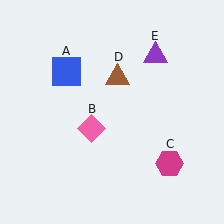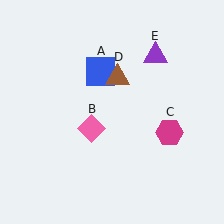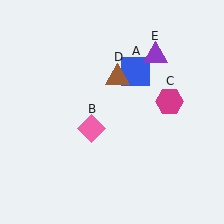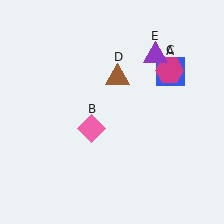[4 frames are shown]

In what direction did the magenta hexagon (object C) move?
The magenta hexagon (object C) moved up.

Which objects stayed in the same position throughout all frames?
Pink diamond (object B) and brown triangle (object D) and purple triangle (object E) remained stationary.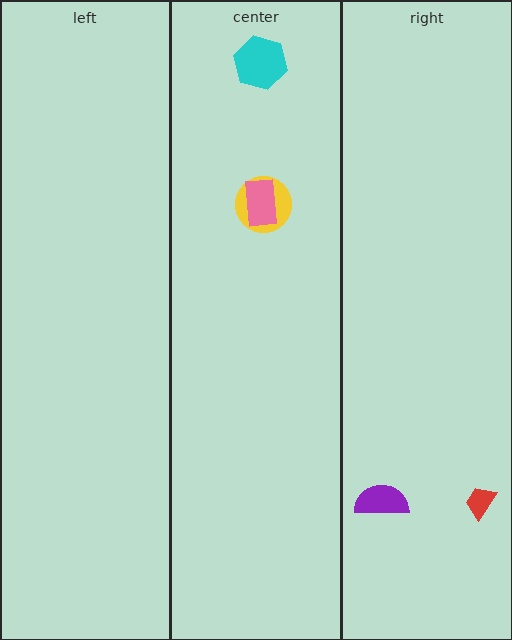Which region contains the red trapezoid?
The right region.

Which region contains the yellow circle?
The center region.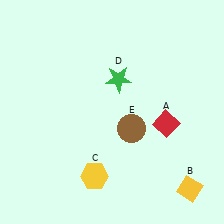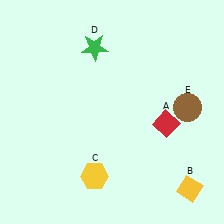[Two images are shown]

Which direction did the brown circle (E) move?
The brown circle (E) moved right.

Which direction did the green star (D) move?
The green star (D) moved up.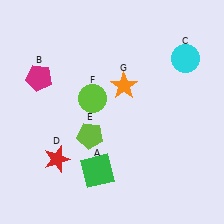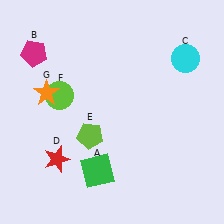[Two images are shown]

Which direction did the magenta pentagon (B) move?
The magenta pentagon (B) moved up.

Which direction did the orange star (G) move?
The orange star (G) moved left.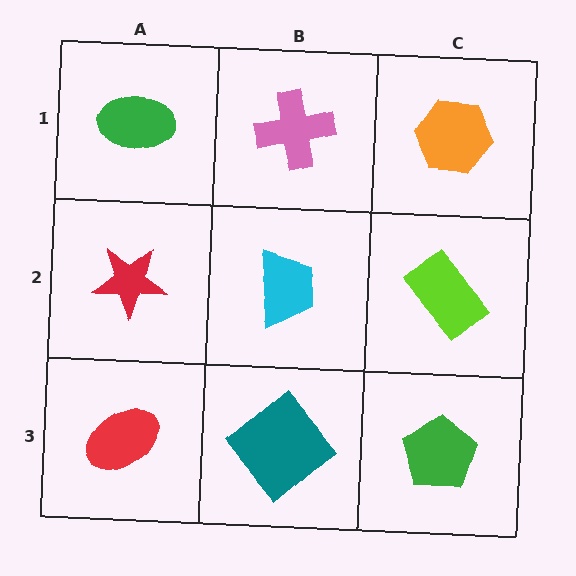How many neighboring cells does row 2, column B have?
4.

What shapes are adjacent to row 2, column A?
A green ellipse (row 1, column A), a red ellipse (row 3, column A), a cyan trapezoid (row 2, column B).